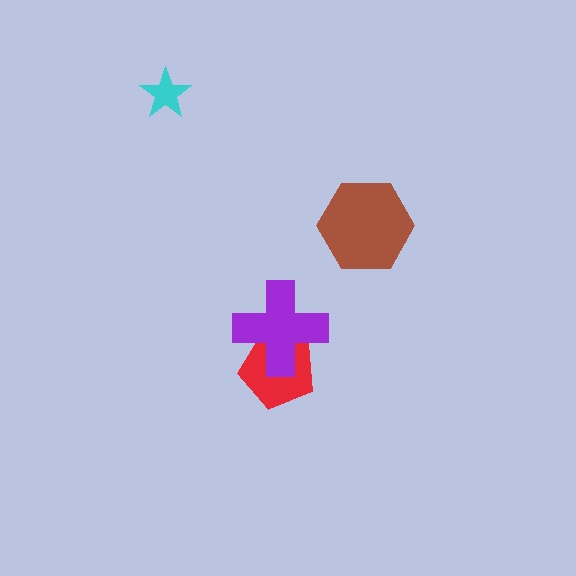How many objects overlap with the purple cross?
1 object overlaps with the purple cross.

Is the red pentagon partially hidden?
Yes, it is partially covered by another shape.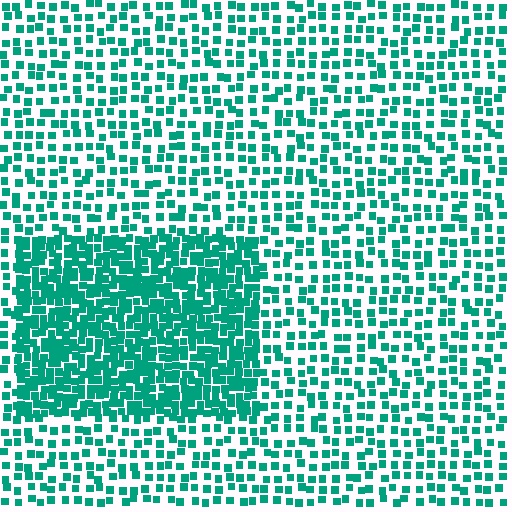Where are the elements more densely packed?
The elements are more densely packed inside the rectangle boundary.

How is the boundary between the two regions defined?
The boundary is defined by a change in element density (approximately 2.3x ratio). All elements are the same color, size, and shape.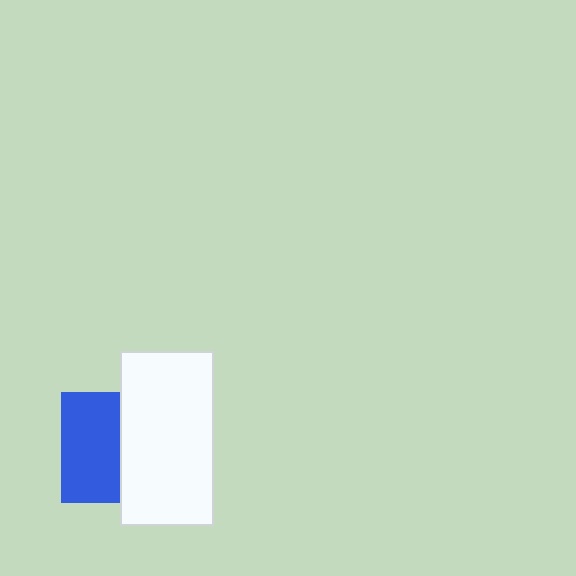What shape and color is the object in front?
The object in front is a white rectangle.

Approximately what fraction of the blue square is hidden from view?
Roughly 48% of the blue square is hidden behind the white rectangle.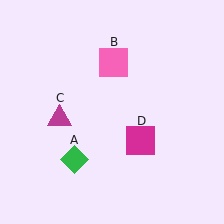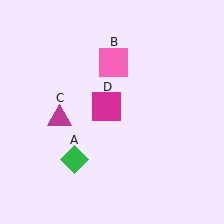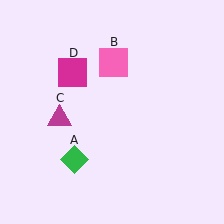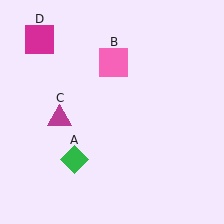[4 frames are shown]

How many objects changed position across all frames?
1 object changed position: magenta square (object D).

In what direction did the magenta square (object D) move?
The magenta square (object D) moved up and to the left.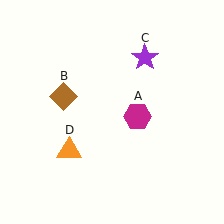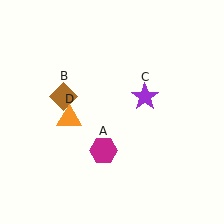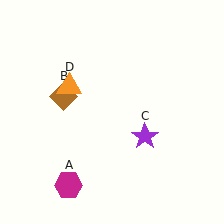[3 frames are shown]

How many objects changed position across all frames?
3 objects changed position: magenta hexagon (object A), purple star (object C), orange triangle (object D).